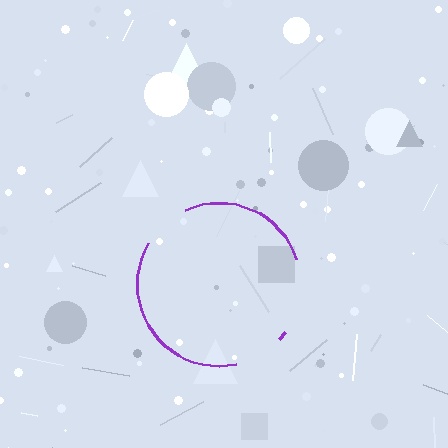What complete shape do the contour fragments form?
The contour fragments form a circle.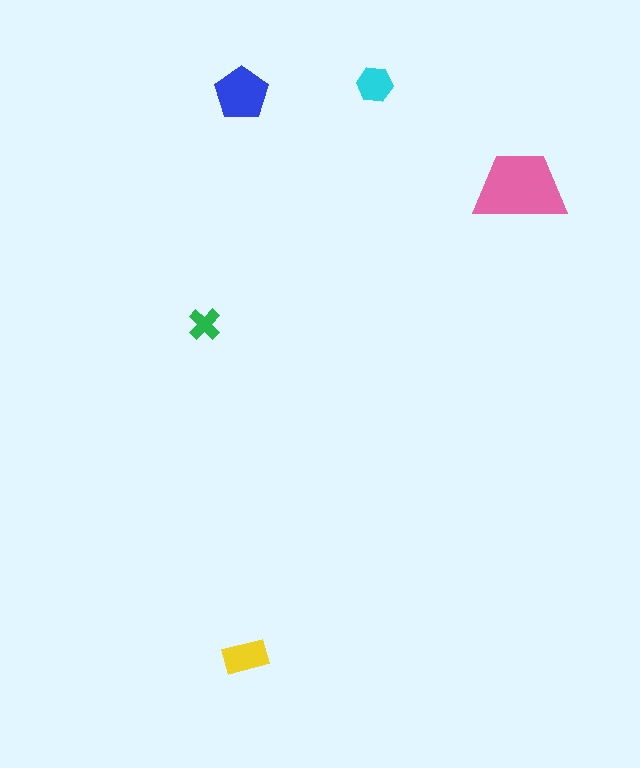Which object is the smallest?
The green cross.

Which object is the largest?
The pink trapezoid.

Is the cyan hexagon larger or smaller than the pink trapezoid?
Smaller.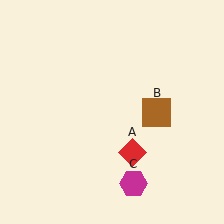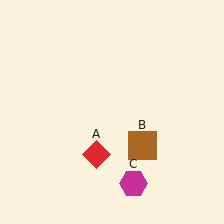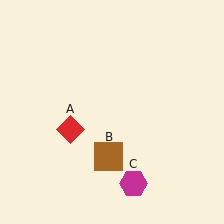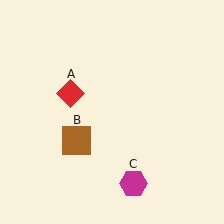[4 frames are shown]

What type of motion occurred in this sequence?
The red diamond (object A), brown square (object B) rotated clockwise around the center of the scene.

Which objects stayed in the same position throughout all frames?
Magenta hexagon (object C) remained stationary.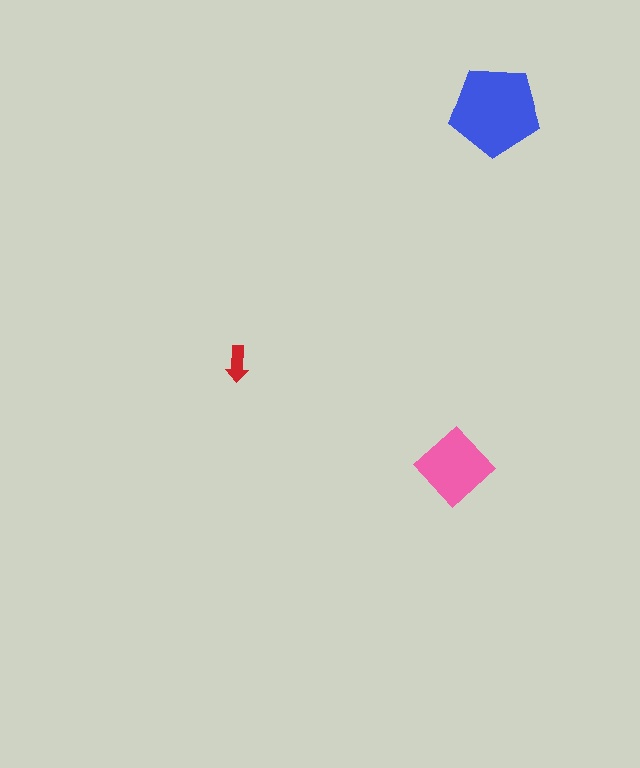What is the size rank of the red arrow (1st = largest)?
3rd.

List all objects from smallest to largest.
The red arrow, the pink diamond, the blue pentagon.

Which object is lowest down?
The pink diamond is bottommost.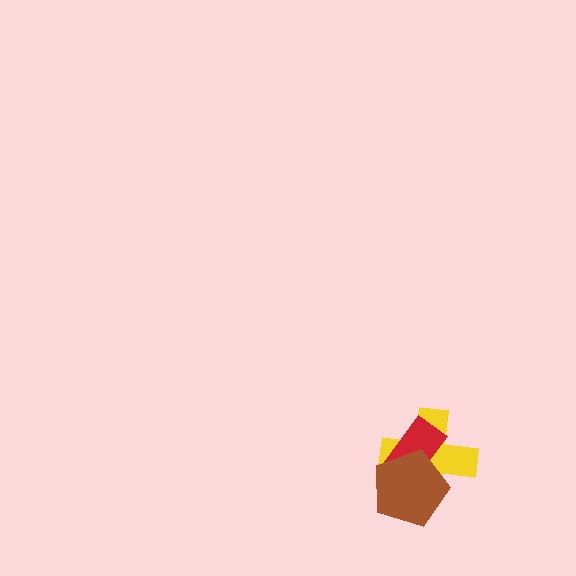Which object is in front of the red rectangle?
The brown pentagon is in front of the red rectangle.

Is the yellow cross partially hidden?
Yes, it is partially covered by another shape.